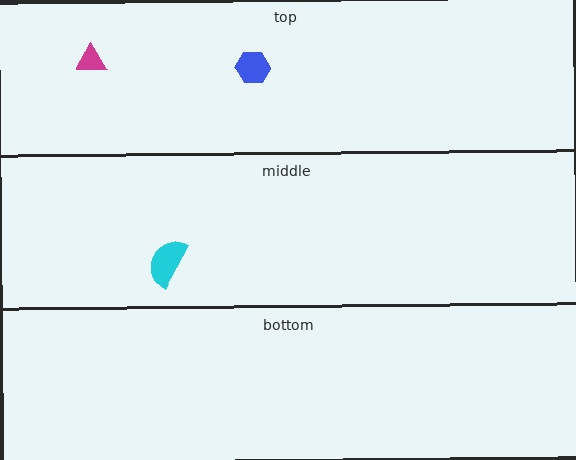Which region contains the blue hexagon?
The top region.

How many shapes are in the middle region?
1.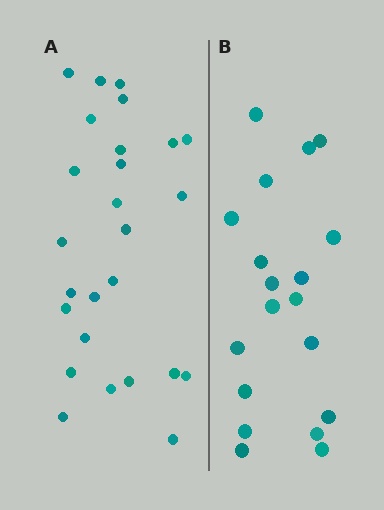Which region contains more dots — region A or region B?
Region A (the left region) has more dots.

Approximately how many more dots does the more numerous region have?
Region A has roughly 8 or so more dots than region B.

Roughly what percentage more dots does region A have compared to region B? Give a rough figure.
About 35% more.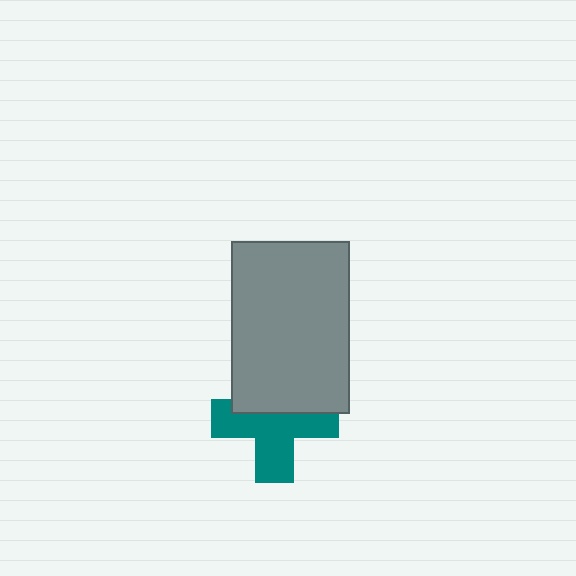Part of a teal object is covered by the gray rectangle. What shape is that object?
It is a cross.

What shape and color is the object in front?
The object in front is a gray rectangle.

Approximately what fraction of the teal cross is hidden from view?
Roughly 38% of the teal cross is hidden behind the gray rectangle.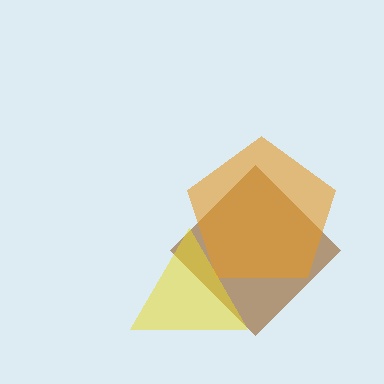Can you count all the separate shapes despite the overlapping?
Yes, there are 3 separate shapes.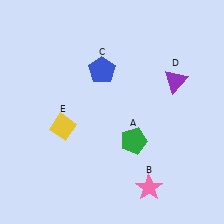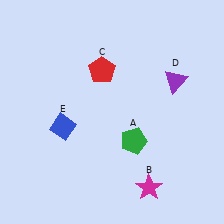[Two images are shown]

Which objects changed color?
B changed from pink to magenta. C changed from blue to red. E changed from yellow to blue.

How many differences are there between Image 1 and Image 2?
There are 3 differences between the two images.